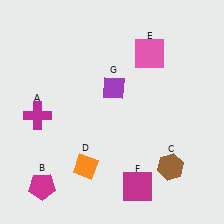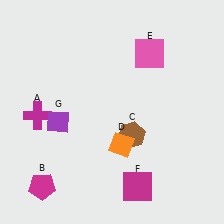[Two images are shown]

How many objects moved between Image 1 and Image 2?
3 objects moved between the two images.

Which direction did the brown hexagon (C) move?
The brown hexagon (C) moved left.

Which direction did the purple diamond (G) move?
The purple diamond (G) moved left.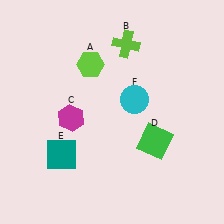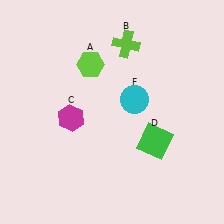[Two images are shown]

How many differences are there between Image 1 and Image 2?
There is 1 difference between the two images.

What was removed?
The teal square (E) was removed in Image 2.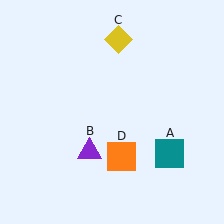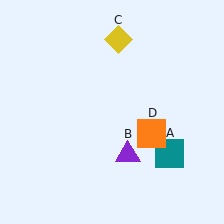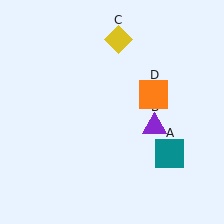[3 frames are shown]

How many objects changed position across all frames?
2 objects changed position: purple triangle (object B), orange square (object D).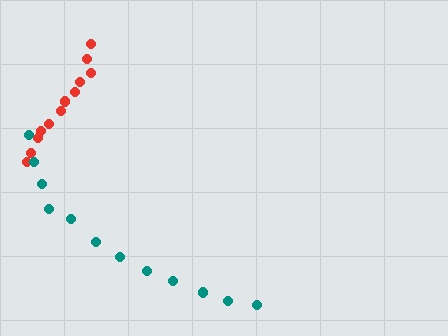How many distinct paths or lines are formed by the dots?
There are 2 distinct paths.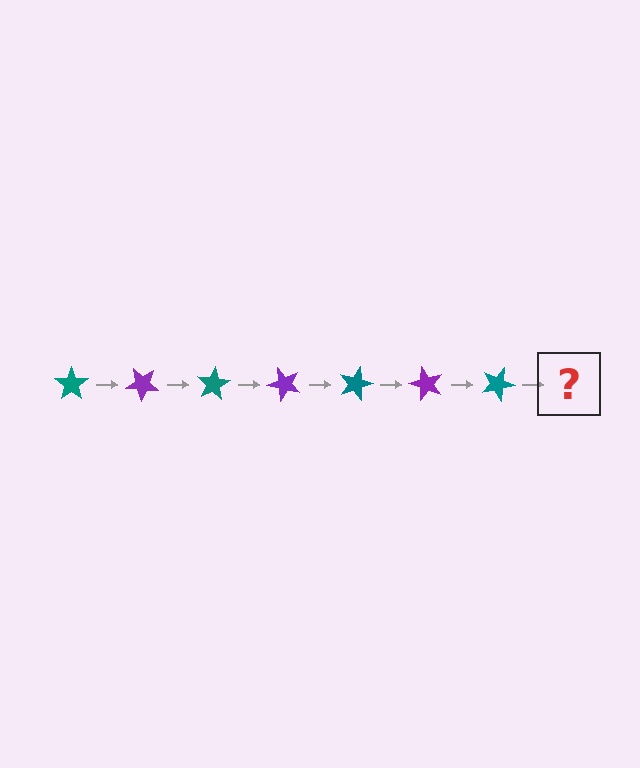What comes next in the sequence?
The next element should be a purple star, rotated 280 degrees from the start.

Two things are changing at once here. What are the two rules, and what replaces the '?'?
The two rules are that it rotates 40 degrees each step and the color cycles through teal and purple. The '?' should be a purple star, rotated 280 degrees from the start.